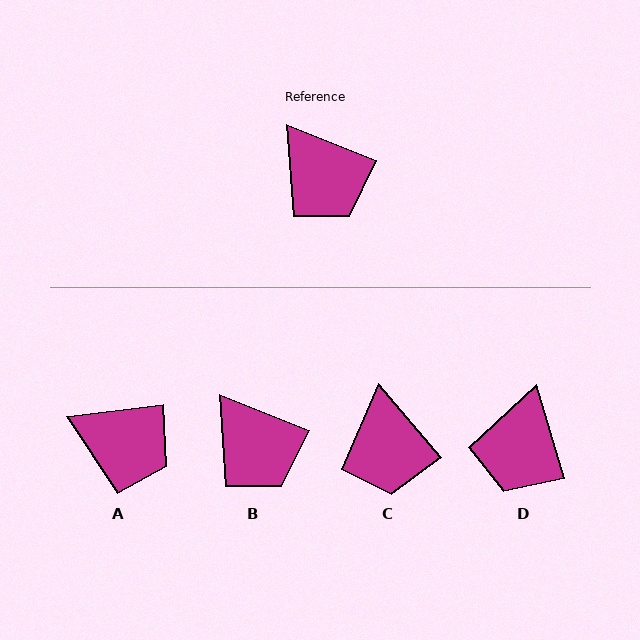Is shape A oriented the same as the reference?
No, it is off by about 29 degrees.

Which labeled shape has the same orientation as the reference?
B.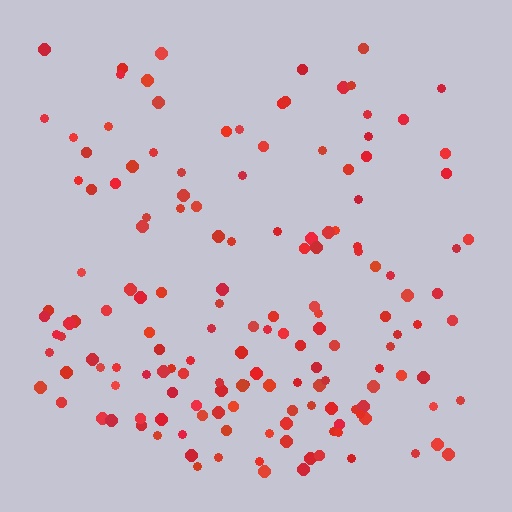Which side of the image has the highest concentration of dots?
The bottom.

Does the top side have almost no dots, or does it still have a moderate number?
Still a moderate number, just noticeably fewer than the bottom.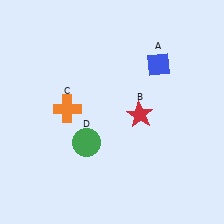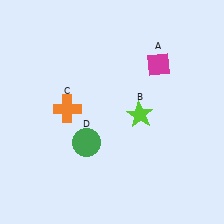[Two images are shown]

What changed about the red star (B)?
In Image 1, B is red. In Image 2, it changed to lime.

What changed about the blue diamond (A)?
In Image 1, A is blue. In Image 2, it changed to magenta.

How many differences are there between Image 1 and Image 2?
There are 2 differences between the two images.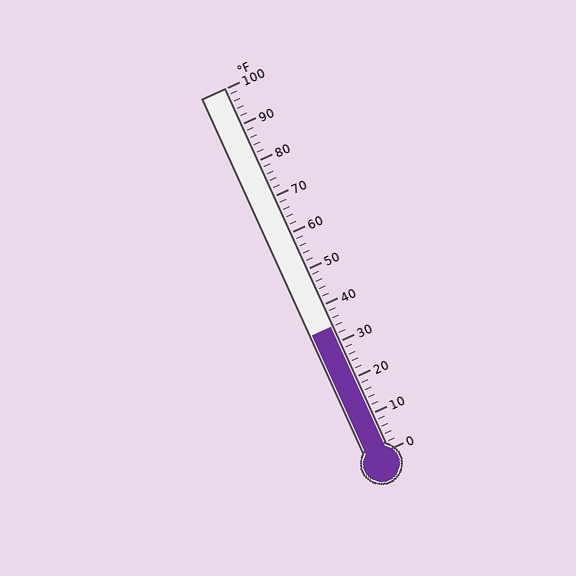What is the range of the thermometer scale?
The thermometer scale ranges from 0°F to 100°F.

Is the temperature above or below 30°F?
The temperature is above 30°F.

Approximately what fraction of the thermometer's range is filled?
The thermometer is filled to approximately 35% of its range.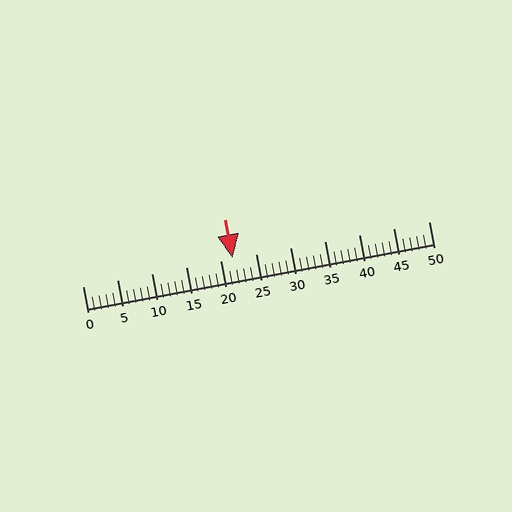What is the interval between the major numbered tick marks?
The major tick marks are spaced 5 units apart.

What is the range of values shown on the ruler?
The ruler shows values from 0 to 50.